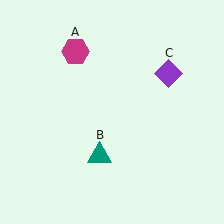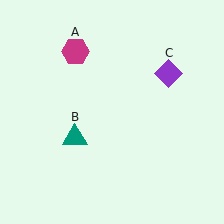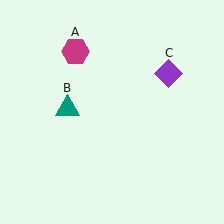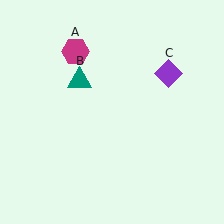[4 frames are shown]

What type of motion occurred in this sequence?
The teal triangle (object B) rotated clockwise around the center of the scene.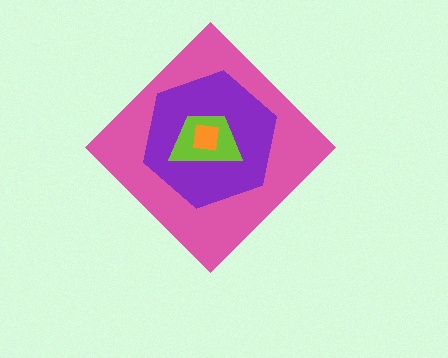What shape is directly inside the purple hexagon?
The lime trapezoid.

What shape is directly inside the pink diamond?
The purple hexagon.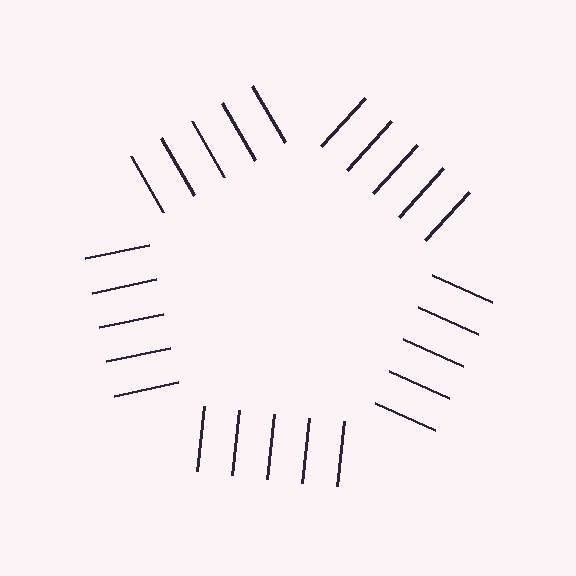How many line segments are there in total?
25 — 5 along each of the 5 edges.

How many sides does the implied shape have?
5 sides — the line-ends trace a pentagon.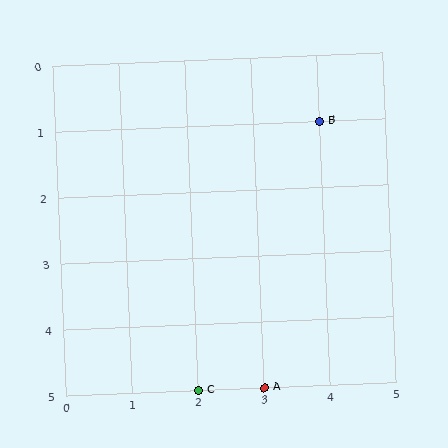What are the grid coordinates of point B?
Point B is at grid coordinates (4, 1).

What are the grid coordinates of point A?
Point A is at grid coordinates (3, 5).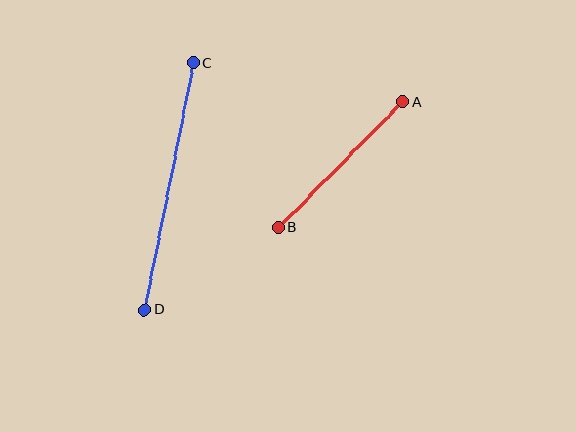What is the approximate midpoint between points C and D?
The midpoint is at approximately (169, 186) pixels.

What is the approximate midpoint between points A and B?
The midpoint is at approximately (341, 165) pixels.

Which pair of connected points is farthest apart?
Points C and D are farthest apart.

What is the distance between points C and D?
The distance is approximately 251 pixels.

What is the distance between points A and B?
The distance is approximately 177 pixels.